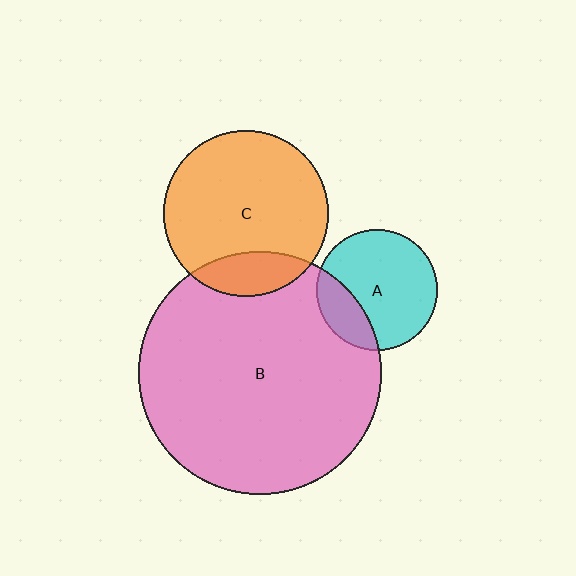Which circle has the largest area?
Circle B (pink).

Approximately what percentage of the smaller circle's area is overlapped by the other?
Approximately 15%.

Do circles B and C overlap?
Yes.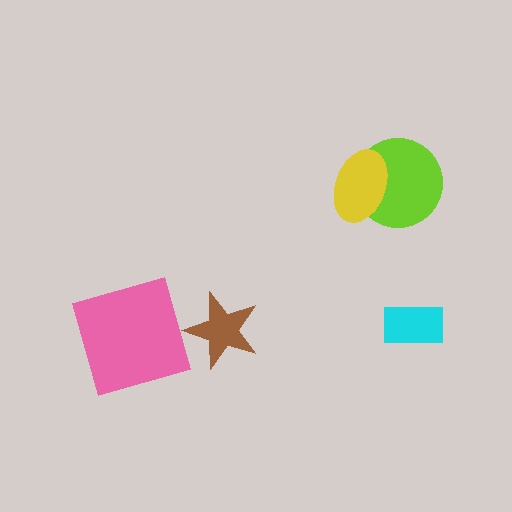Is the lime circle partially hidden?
Yes, it is partially covered by another shape.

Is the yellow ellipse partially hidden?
No, no other shape covers it.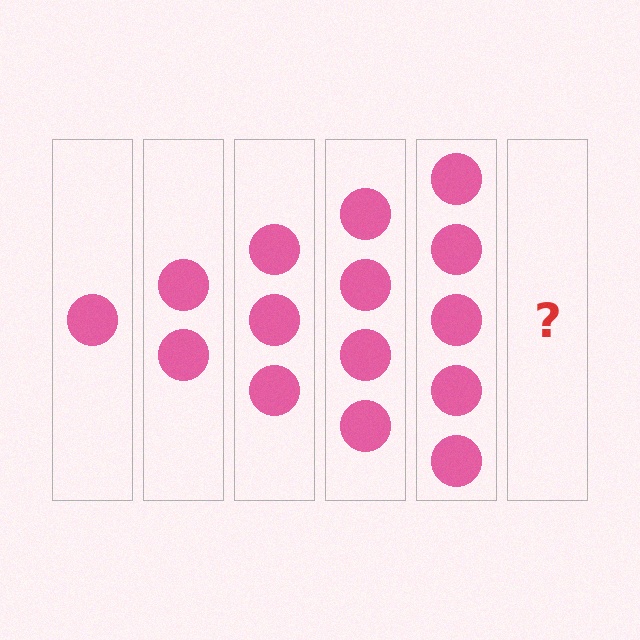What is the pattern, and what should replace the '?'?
The pattern is that each step adds one more circle. The '?' should be 6 circles.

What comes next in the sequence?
The next element should be 6 circles.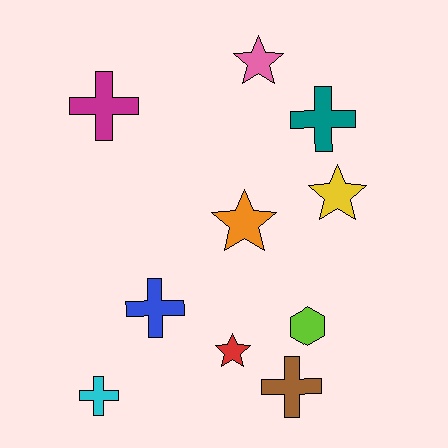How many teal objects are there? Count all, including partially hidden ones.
There is 1 teal object.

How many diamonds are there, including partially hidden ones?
There are no diamonds.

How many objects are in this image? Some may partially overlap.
There are 10 objects.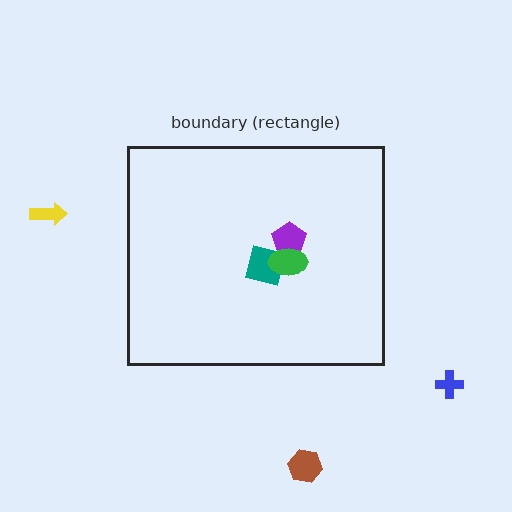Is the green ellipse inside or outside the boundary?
Inside.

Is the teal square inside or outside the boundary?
Inside.